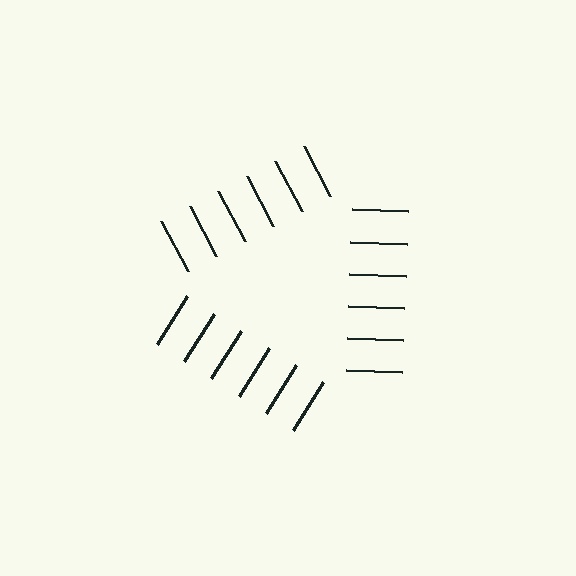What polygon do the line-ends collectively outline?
An illusory triangle — the line segments terminate on its edges but no continuous stroke is drawn.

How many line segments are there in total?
18 — 6 along each of the 3 edges.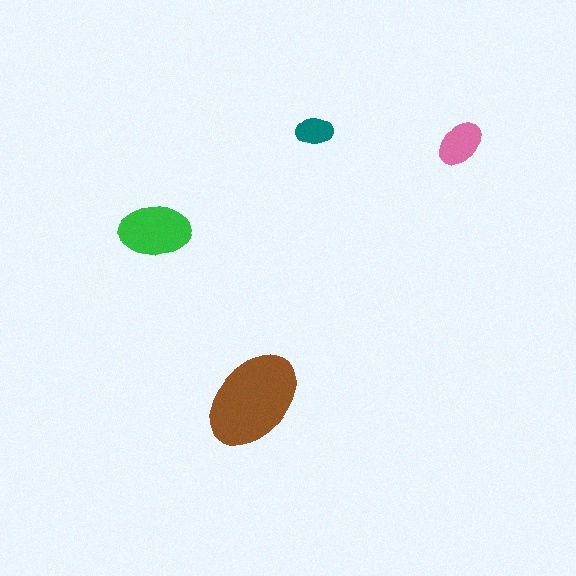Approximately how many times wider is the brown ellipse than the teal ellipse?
About 2.5 times wider.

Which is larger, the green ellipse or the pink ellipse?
The green one.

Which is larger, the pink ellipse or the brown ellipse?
The brown one.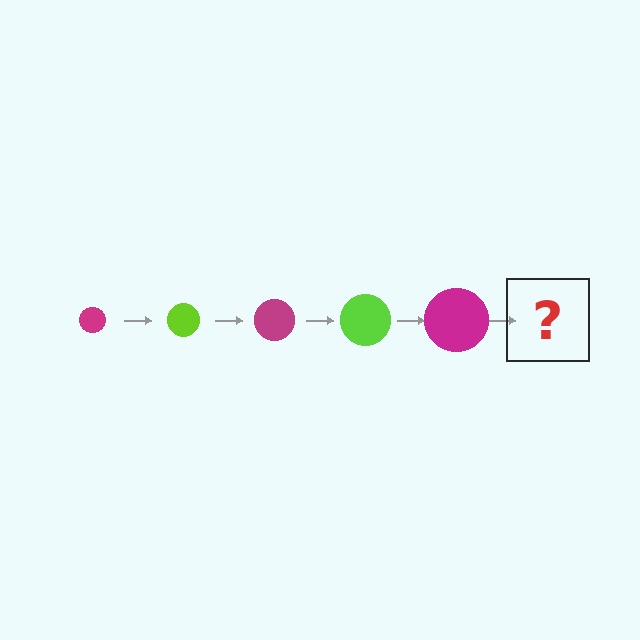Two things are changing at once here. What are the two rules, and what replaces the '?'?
The two rules are that the circle grows larger each step and the color cycles through magenta and lime. The '?' should be a lime circle, larger than the previous one.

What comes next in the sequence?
The next element should be a lime circle, larger than the previous one.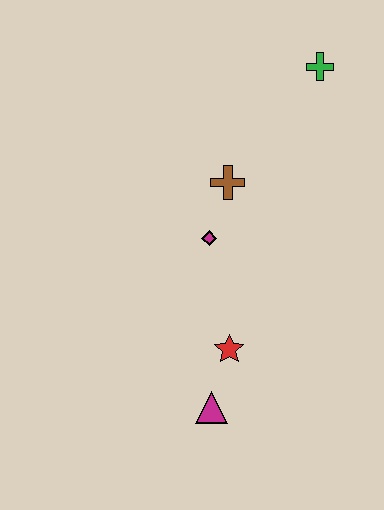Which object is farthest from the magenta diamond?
The green cross is farthest from the magenta diamond.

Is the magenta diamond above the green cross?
No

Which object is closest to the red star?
The magenta triangle is closest to the red star.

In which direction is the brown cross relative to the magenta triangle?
The brown cross is above the magenta triangle.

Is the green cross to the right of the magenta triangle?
Yes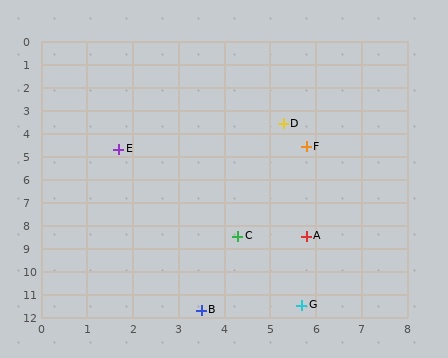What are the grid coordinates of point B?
Point B is at approximately (3.5, 11.7).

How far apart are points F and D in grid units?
Points F and D are about 1.1 grid units apart.